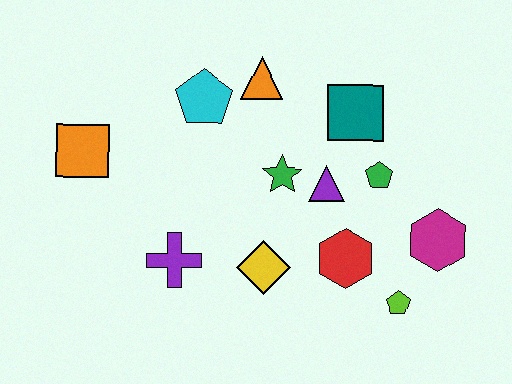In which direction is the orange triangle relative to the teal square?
The orange triangle is to the left of the teal square.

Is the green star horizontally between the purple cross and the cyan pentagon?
No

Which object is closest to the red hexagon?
The lime pentagon is closest to the red hexagon.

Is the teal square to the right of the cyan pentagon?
Yes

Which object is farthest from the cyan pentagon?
The lime pentagon is farthest from the cyan pentagon.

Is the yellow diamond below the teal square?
Yes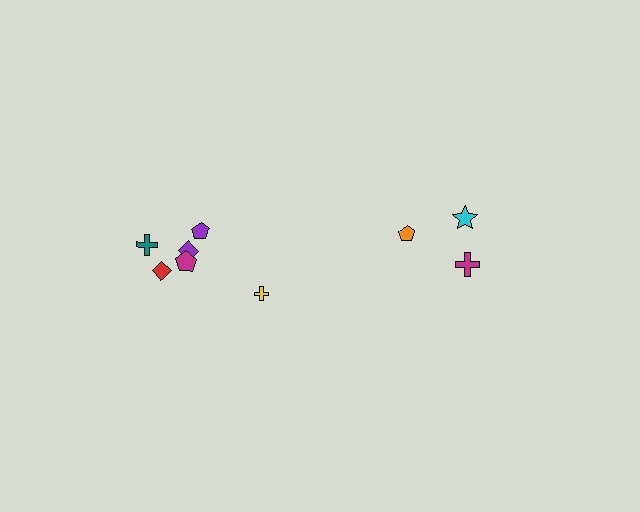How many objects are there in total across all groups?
There are 9 objects.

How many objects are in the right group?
There are 3 objects.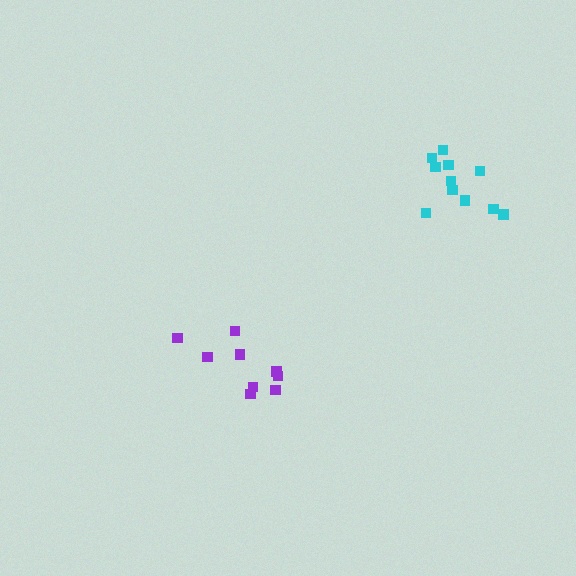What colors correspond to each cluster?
The clusters are colored: cyan, purple.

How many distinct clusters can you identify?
There are 2 distinct clusters.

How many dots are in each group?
Group 1: 11 dots, Group 2: 9 dots (20 total).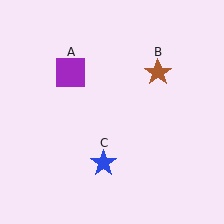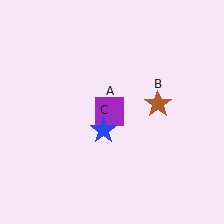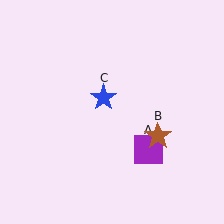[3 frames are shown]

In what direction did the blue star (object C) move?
The blue star (object C) moved up.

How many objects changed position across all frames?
3 objects changed position: purple square (object A), brown star (object B), blue star (object C).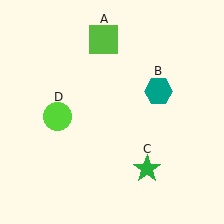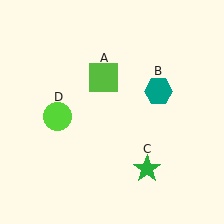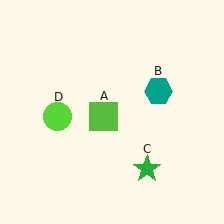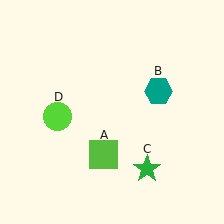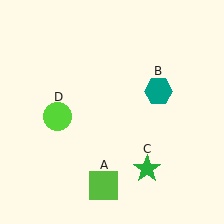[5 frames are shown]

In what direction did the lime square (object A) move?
The lime square (object A) moved down.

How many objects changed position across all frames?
1 object changed position: lime square (object A).